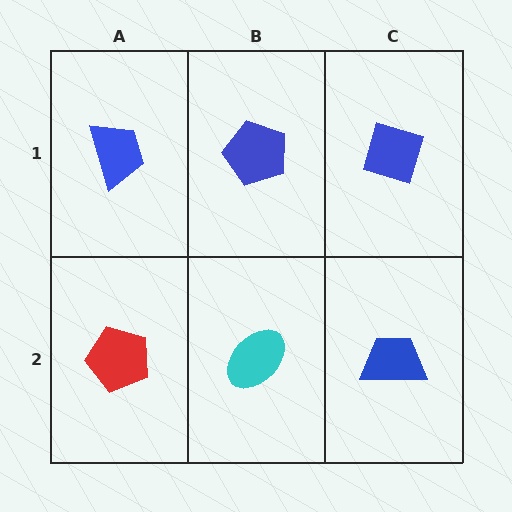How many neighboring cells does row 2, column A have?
2.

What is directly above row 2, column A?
A blue trapezoid.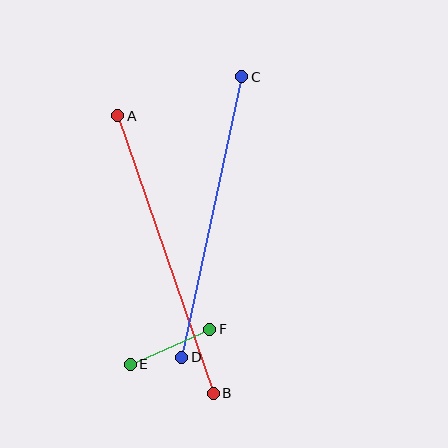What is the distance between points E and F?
The distance is approximately 87 pixels.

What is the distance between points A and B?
The distance is approximately 294 pixels.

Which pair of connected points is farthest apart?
Points A and B are farthest apart.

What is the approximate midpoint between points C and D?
The midpoint is at approximately (212, 217) pixels.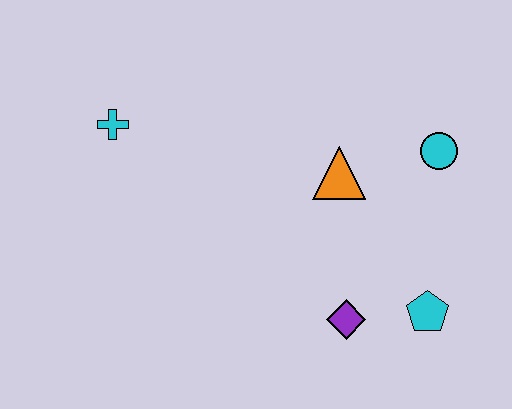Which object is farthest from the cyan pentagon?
The cyan cross is farthest from the cyan pentagon.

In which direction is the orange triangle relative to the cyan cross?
The orange triangle is to the right of the cyan cross.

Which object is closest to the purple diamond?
The cyan pentagon is closest to the purple diamond.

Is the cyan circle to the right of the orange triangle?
Yes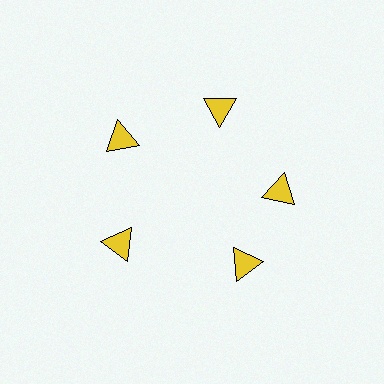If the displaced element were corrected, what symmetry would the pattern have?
It would have 5-fold rotational symmetry — the pattern would map onto itself every 72 degrees.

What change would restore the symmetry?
The symmetry would be restored by rotating it back into even spacing with its neighbors so that all 5 triangles sit at equal angles and equal distance from the center.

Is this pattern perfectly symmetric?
No. The 5 yellow triangles are arranged in a ring, but one element near the 5 o'clock position is rotated out of alignment along the ring, breaking the 5-fold rotational symmetry.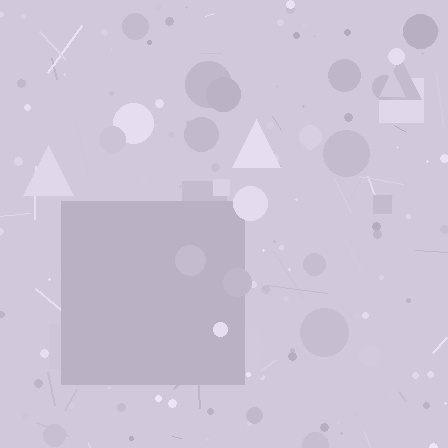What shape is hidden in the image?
A square is hidden in the image.